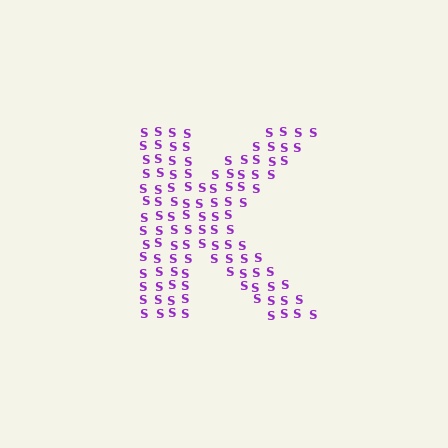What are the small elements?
The small elements are letter S's.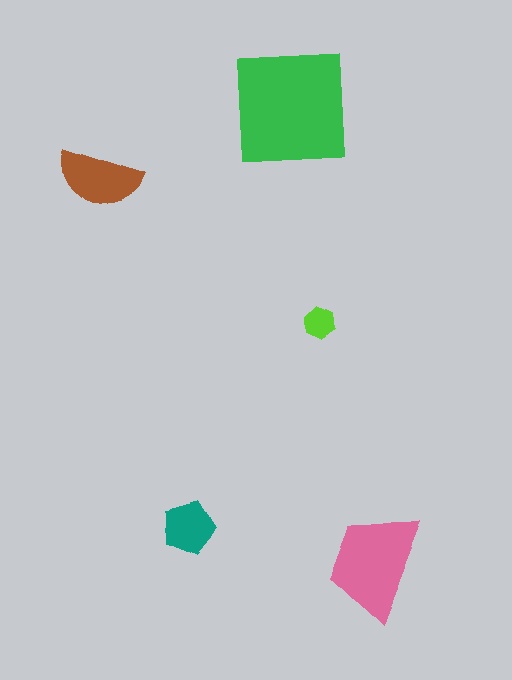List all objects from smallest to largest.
The lime hexagon, the teal pentagon, the brown semicircle, the pink trapezoid, the green square.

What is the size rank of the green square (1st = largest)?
1st.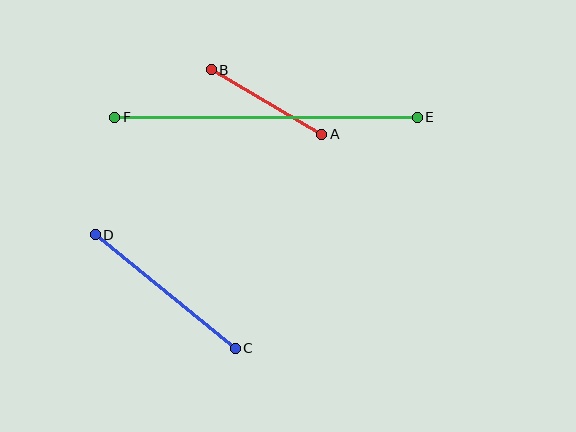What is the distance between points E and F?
The distance is approximately 302 pixels.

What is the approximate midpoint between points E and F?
The midpoint is at approximately (266, 117) pixels.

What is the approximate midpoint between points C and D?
The midpoint is at approximately (165, 292) pixels.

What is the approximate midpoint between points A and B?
The midpoint is at approximately (267, 102) pixels.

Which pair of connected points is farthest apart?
Points E and F are farthest apart.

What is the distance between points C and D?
The distance is approximately 181 pixels.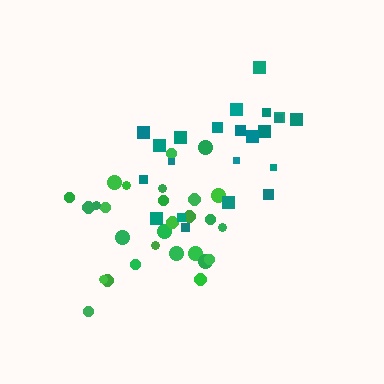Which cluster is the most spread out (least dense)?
Teal.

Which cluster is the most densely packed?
Green.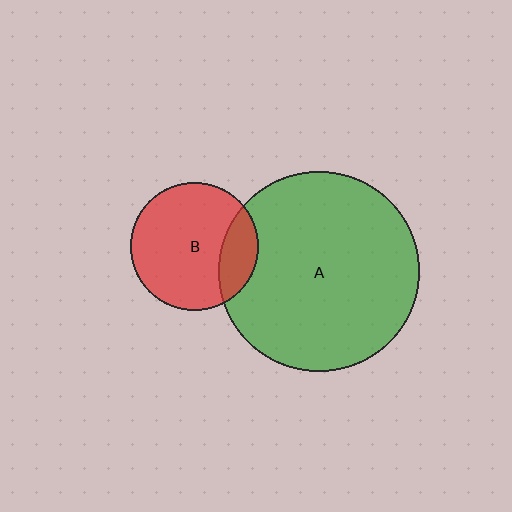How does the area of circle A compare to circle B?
Approximately 2.4 times.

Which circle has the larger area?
Circle A (green).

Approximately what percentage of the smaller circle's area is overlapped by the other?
Approximately 20%.